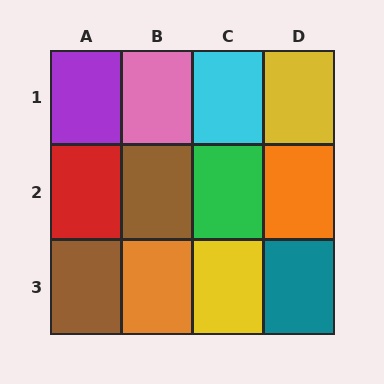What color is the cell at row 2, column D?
Orange.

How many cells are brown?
2 cells are brown.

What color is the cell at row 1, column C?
Cyan.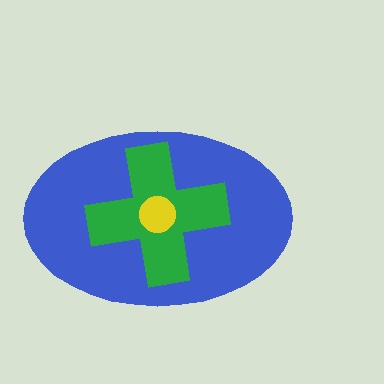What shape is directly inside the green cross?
The yellow circle.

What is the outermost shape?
The blue ellipse.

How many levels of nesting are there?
3.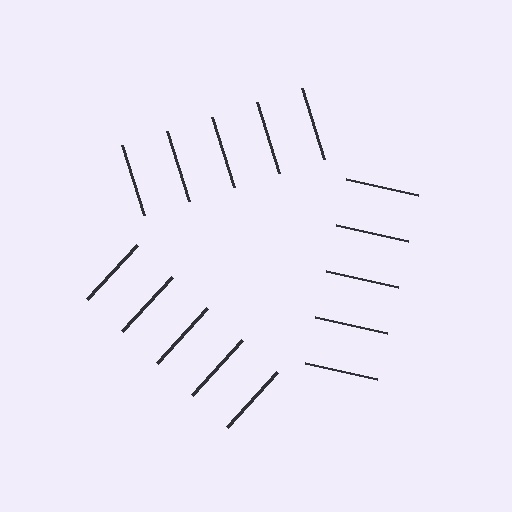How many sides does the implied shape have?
3 sides — the line-ends trace a triangle.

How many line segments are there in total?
15 — 5 along each of the 3 edges.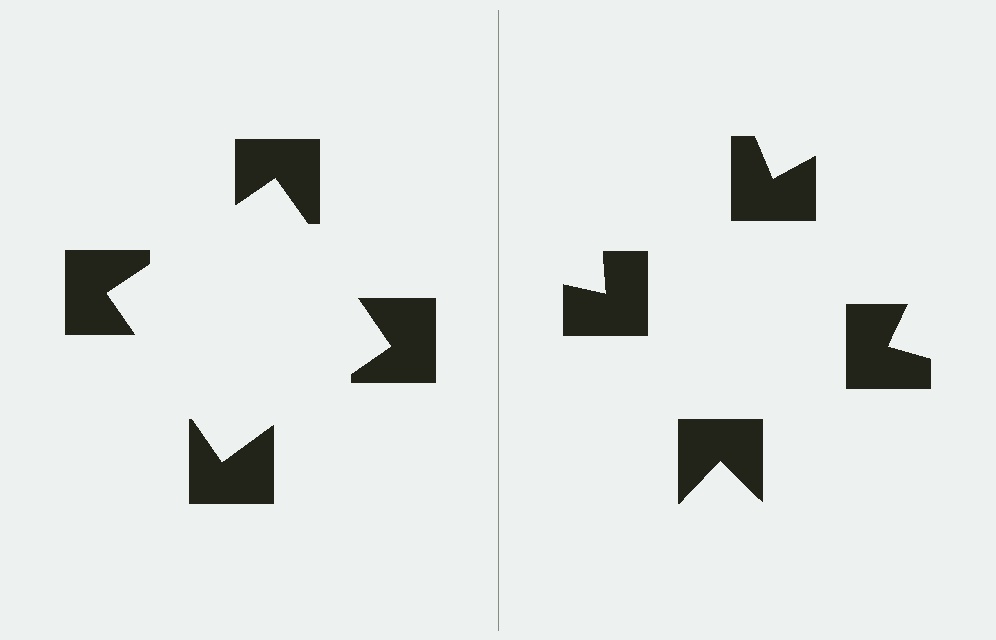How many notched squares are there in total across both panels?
8 — 4 on each side.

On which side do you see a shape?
An illusory square appears on the left side. On the right side the wedge cuts are rotated, so no coherent shape forms.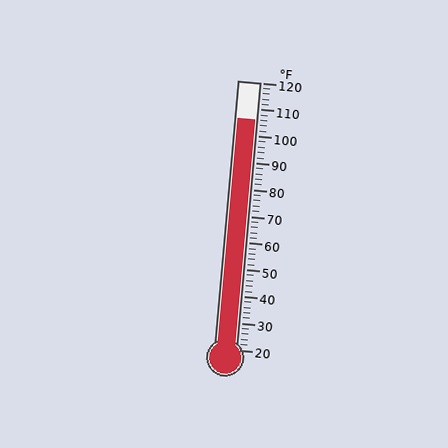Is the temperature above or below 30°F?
The temperature is above 30°F.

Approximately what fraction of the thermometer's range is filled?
The thermometer is filled to approximately 85% of its range.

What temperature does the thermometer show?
The thermometer shows approximately 106°F.